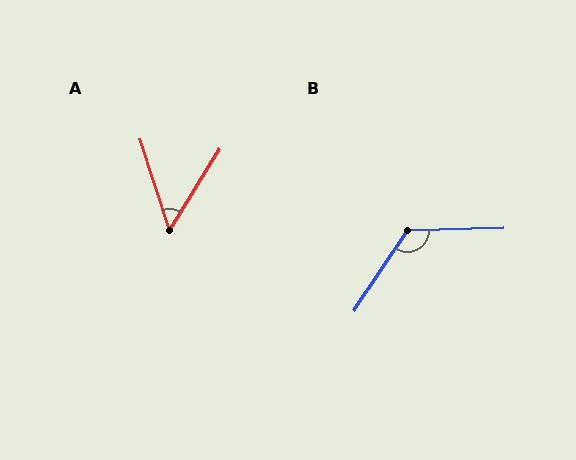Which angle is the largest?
B, at approximately 125 degrees.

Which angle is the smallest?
A, at approximately 49 degrees.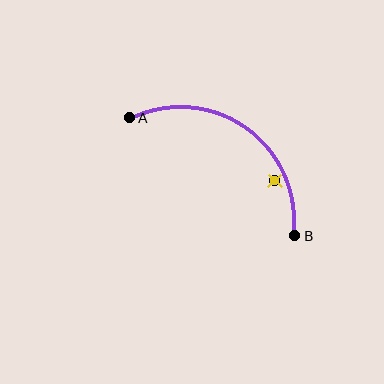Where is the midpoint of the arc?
The arc midpoint is the point on the curve farthest from the straight line joining A and B. It sits above and to the right of that line.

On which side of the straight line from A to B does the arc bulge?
The arc bulges above and to the right of the straight line connecting A and B.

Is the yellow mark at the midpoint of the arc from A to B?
No — the yellow mark does not lie on the arc at all. It sits slightly inside the curve.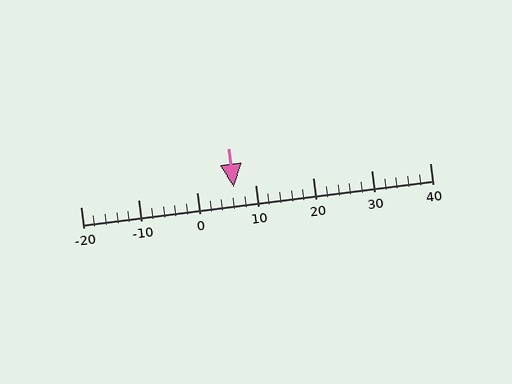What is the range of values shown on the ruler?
The ruler shows values from -20 to 40.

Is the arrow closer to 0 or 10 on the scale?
The arrow is closer to 10.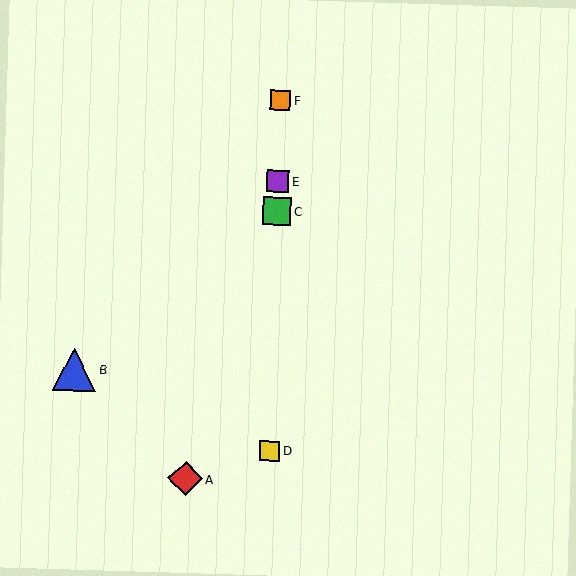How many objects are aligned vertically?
4 objects (C, D, E, F) are aligned vertically.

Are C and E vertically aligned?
Yes, both are at x≈277.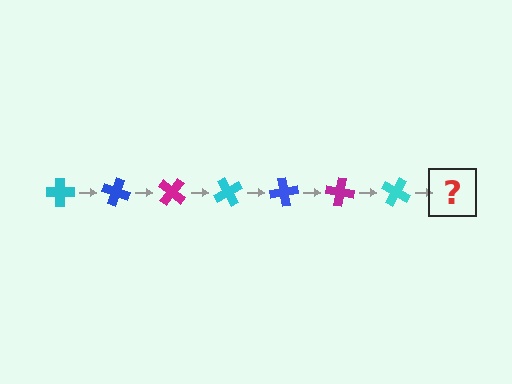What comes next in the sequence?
The next element should be a blue cross, rotated 140 degrees from the start.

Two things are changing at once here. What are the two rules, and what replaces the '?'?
The two rules are that it rotates 20 degrees each step and the color cycles through cyan, blue, and magenta. The '?' should be a blue cross, rotated 140 degrees from the start.